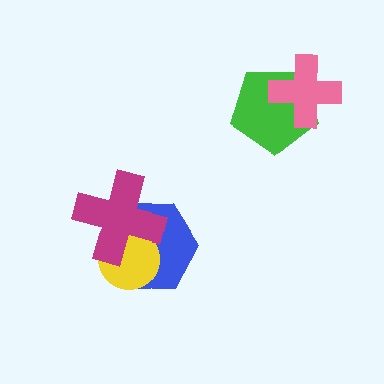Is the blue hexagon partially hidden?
Yes, it is partially covered by another shape.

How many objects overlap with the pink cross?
1 object overlaps with the pink cross.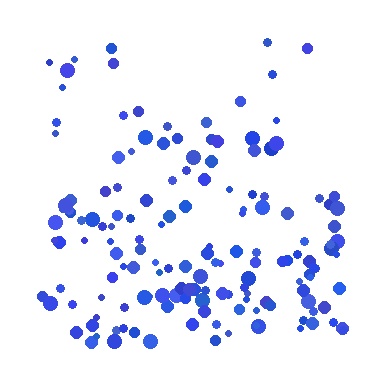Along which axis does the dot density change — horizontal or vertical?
Vertical.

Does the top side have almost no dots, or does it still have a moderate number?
Still a moderate number, just noticeably fewer than the bottom.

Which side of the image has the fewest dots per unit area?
The top.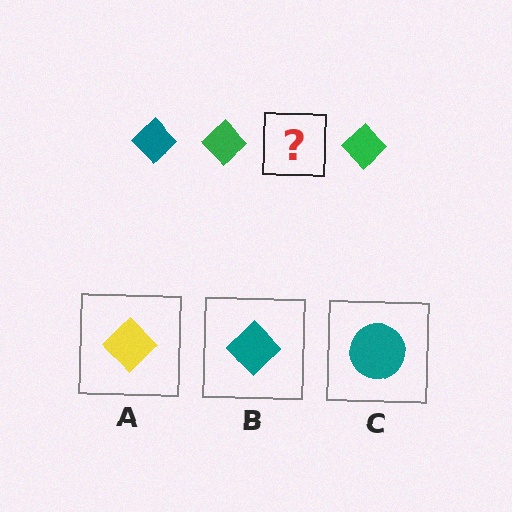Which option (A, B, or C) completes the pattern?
B.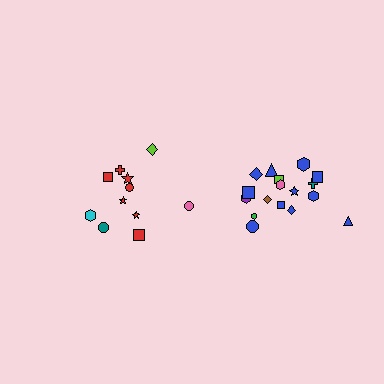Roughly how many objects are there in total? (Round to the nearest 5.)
Roughly 30 objects in total.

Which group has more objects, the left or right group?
The right group.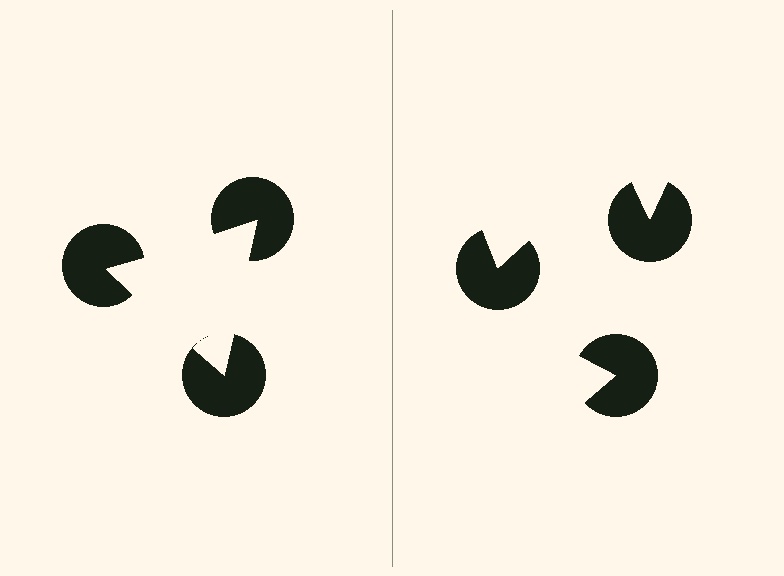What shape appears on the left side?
An illusory triangle.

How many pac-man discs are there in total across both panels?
6 — 3 on each side.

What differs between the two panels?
The pac-man discs are positioned identically on both sides; only the wedge orientations differ. On the left they align to a triangle; on the right they are misaligned.